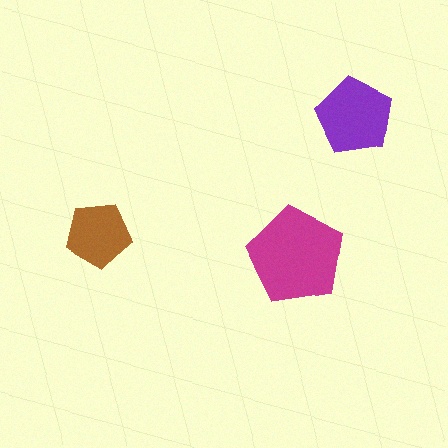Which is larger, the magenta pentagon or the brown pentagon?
The magenta one.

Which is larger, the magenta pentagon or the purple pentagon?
The magenta one.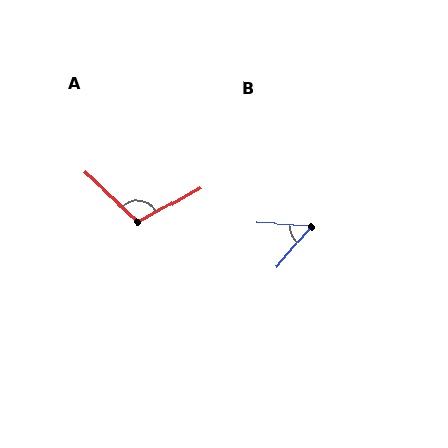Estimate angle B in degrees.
Approximately 53 degrees.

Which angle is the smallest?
B, at approximately 53 degrees.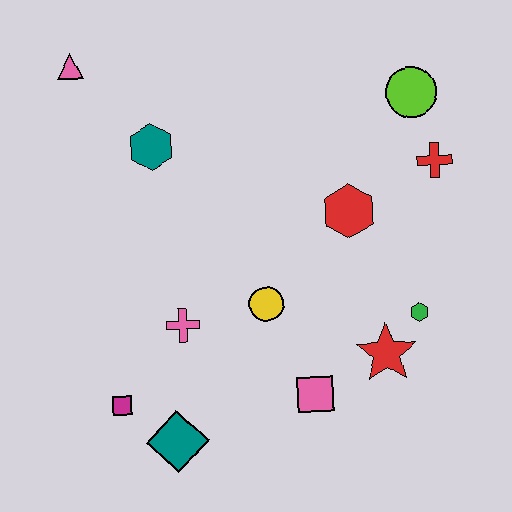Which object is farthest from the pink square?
The pink triangle is farthest from the pink square.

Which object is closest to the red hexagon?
The red cross is closest to the red hexagon.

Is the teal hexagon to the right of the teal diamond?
No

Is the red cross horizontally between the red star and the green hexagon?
No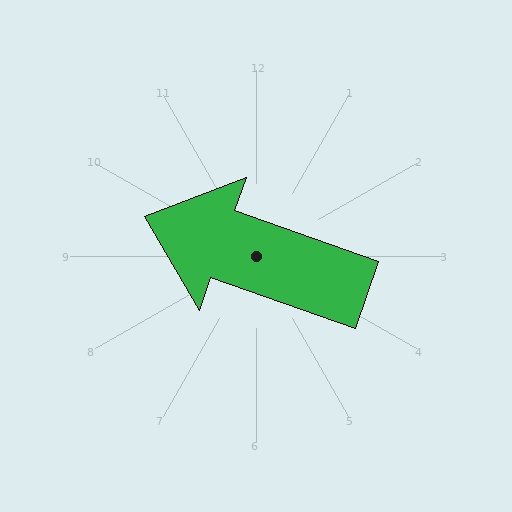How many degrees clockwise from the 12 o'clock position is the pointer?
Approximately 289 degrees.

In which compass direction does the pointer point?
West.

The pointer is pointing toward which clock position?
Roughly 10 o'clock.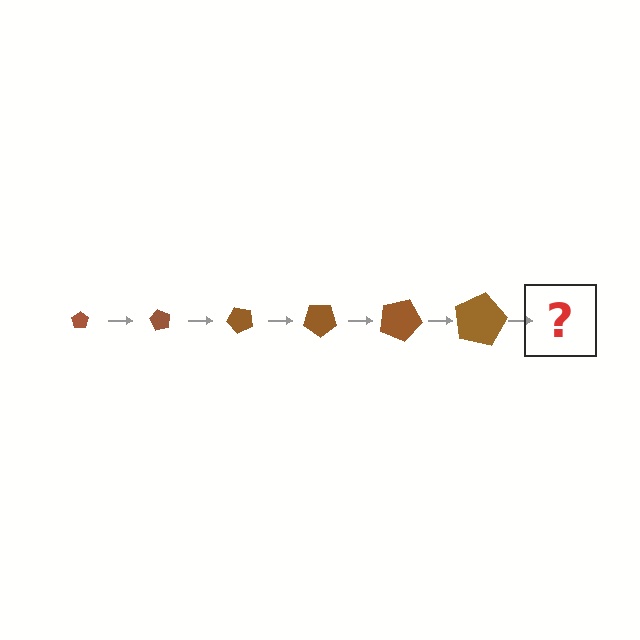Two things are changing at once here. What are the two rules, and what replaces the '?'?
The two rules are that the pentagon grows larger each step and it rotates 60 degrees each step. The '?' should be a pentagon, larger than the previous one and rotated 360 degrees from the start.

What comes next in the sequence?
The next element should be a pentagon, larger than the previous one and rotated 360 degrees from the start.